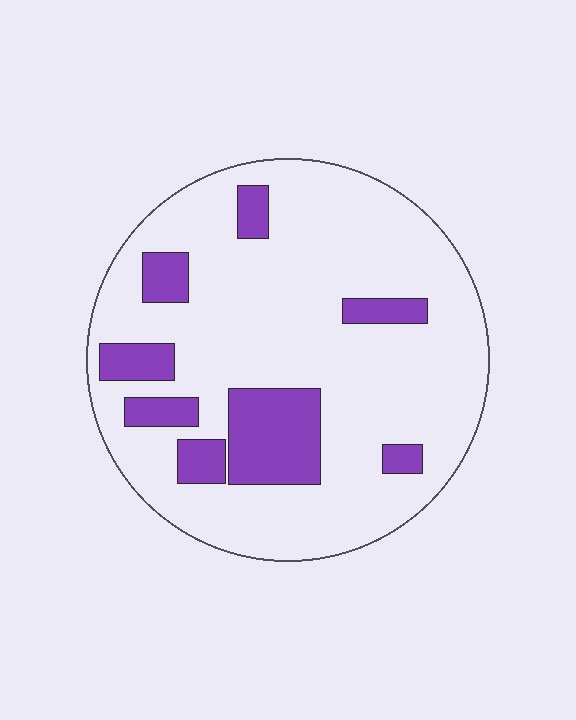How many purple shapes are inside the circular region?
8.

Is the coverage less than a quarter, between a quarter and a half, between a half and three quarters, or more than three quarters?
Less than a quarter.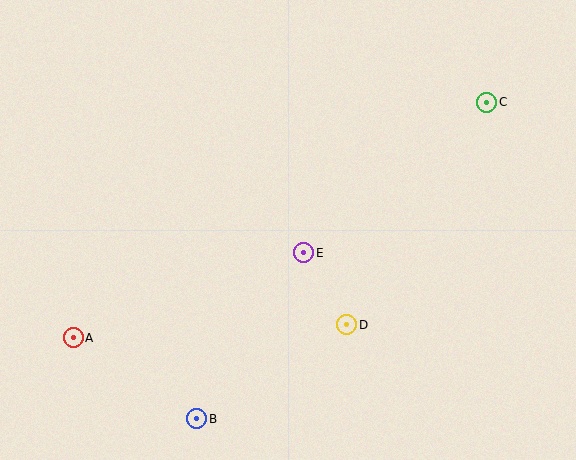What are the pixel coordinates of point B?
Point B is at (197, 419).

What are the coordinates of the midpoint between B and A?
The midpoint between B and A is at (135, 378).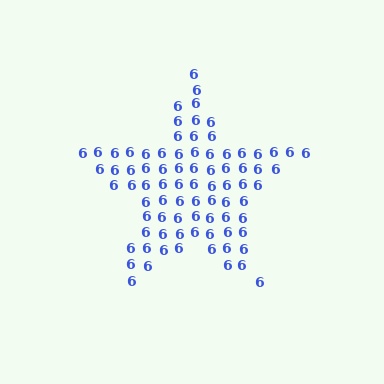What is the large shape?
The large shape is a star.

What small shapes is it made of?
It is made of small digit 6's.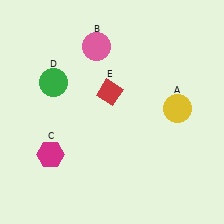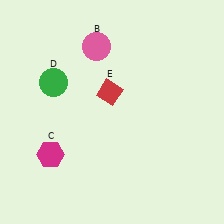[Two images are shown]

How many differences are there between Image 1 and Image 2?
There is 1 difference between the two images.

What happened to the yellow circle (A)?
The yellow circle (A) was removed in Image 2. It was in the top-right area of Image 1.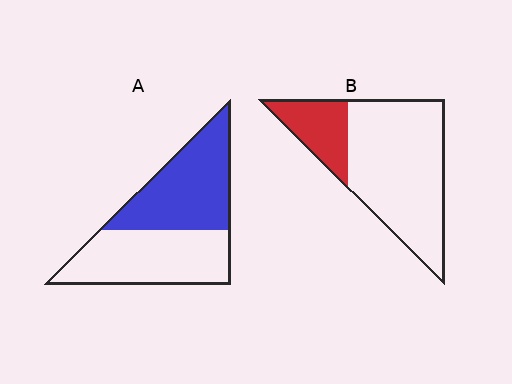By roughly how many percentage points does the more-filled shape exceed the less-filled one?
By roughly 25 percentage points (A over B).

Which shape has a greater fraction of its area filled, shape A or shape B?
Shape A.